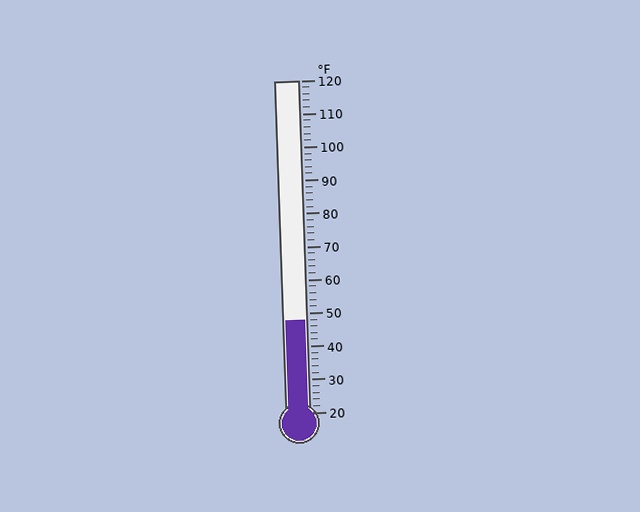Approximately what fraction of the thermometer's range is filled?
The thermometer is filled to approximately 30% of its range.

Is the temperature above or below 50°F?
The temperature is below 50°F.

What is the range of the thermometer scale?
The thermometer scale ranges from 20°F to 120°F.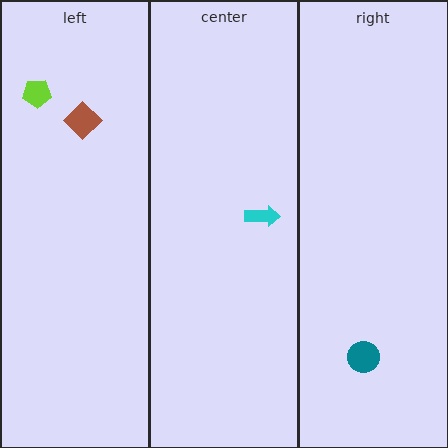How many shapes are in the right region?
1.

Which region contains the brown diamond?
The left region.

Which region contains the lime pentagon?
The left region.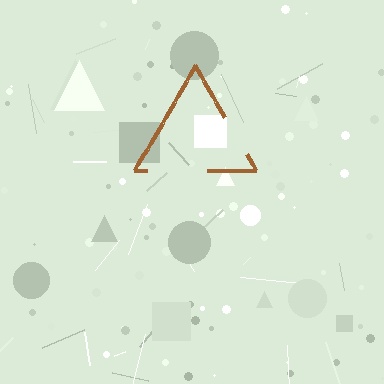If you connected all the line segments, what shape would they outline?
They would outline a triangle.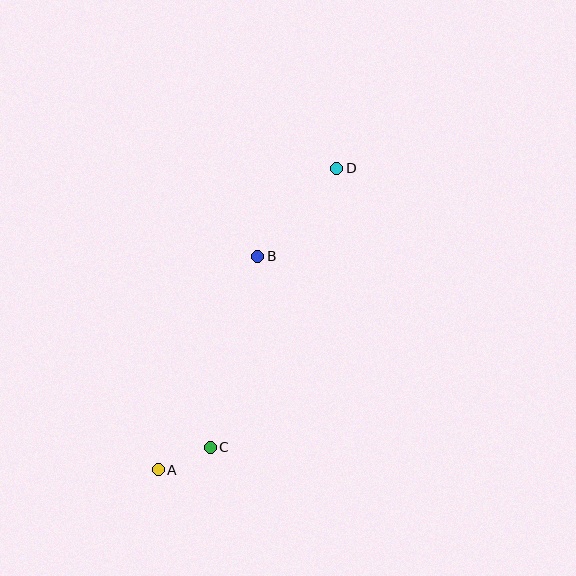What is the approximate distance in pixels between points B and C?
The distance between B and C is approximately 197 pixels.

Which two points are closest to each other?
Points A and C are closest to each other.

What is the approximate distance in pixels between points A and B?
The distance between A and B is approximately 235 pixels.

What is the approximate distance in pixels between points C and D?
The distance between C and D is approximately 306 pixels.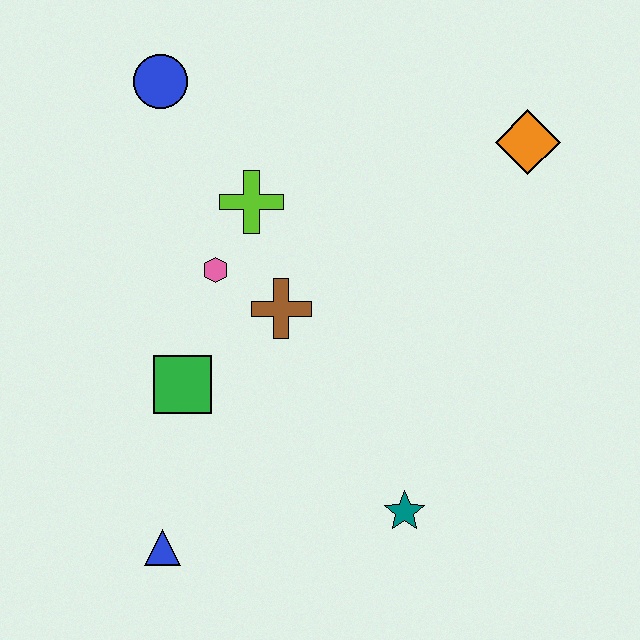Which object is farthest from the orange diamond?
The blue triangle is farthest from the orange diamond.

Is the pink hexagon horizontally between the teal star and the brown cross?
No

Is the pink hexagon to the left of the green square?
No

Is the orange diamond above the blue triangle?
Yes